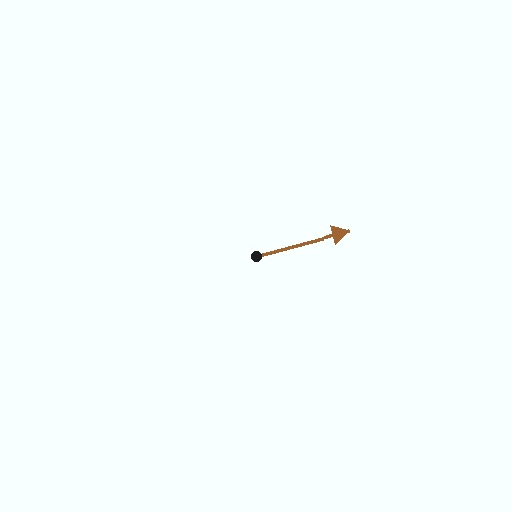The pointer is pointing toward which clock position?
Roughly 3 o'clock.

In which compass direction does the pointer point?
East.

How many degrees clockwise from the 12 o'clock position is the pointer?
Approximately 75 degrees.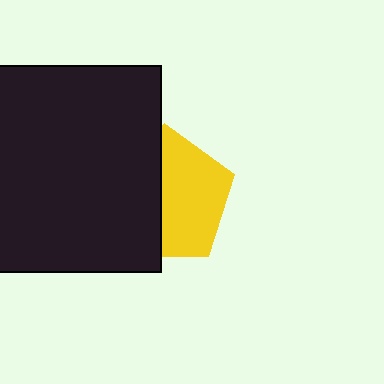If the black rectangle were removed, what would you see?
You would see the complete yellow pentagon.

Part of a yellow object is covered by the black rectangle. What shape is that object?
It is a pentagon.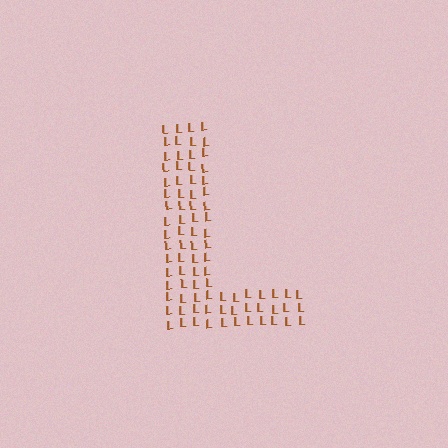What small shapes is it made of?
It is made of small letter L's.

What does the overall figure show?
The overall figure shows the letter L.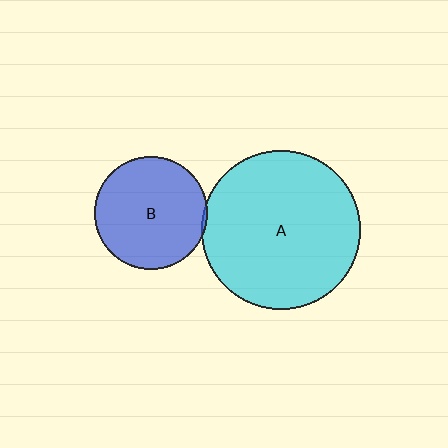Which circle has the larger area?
Circle A (cyan).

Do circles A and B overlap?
Yes.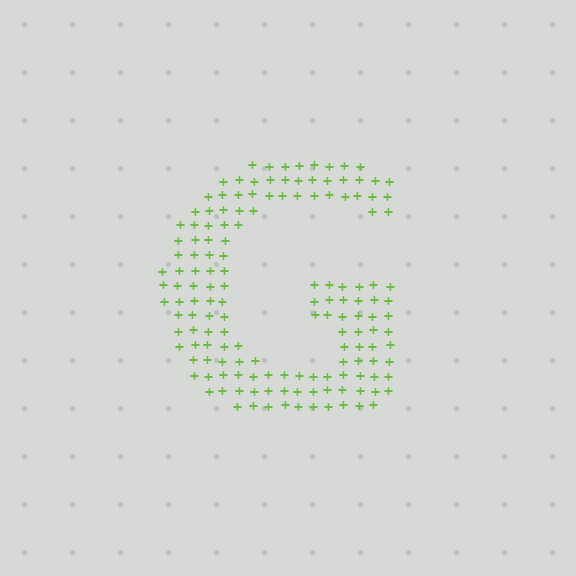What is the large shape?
The large shape is the letter G.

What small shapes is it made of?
It is made of small plus signs.